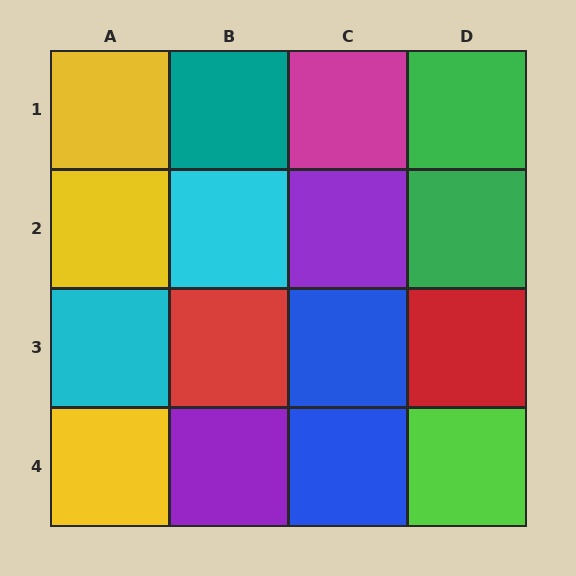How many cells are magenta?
1 cell is magenta.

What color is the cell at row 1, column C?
Magenta.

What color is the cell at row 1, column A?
Yellow.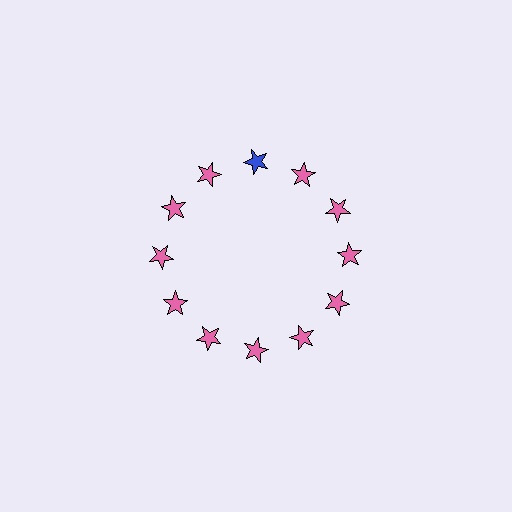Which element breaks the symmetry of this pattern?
The blue star at roughly the 12 o'clock position breaks the symmetry. All other shapes are pink stars.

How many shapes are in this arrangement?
There are 12 shapes arranged in a ring pattern.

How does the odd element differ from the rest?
It has a different color: blue instead of pink.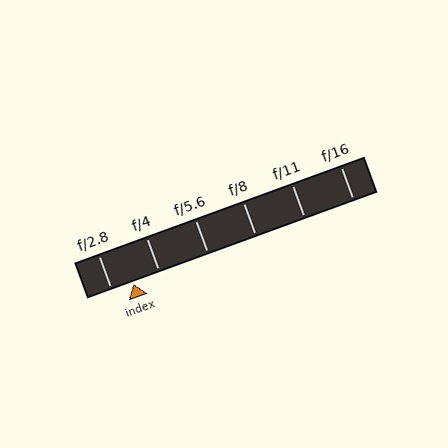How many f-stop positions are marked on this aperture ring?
There are 6 f-stop positions marked.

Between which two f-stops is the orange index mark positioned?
The index mark is between f/2.8 and f/4.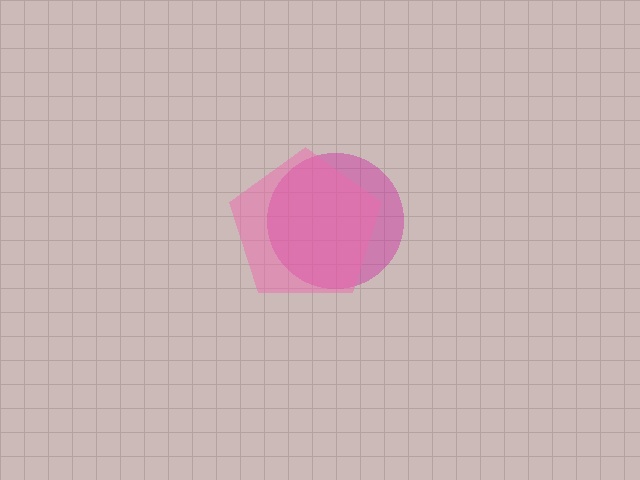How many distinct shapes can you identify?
There are 2 distinct shapes: a magenta circle, a pink pentagon.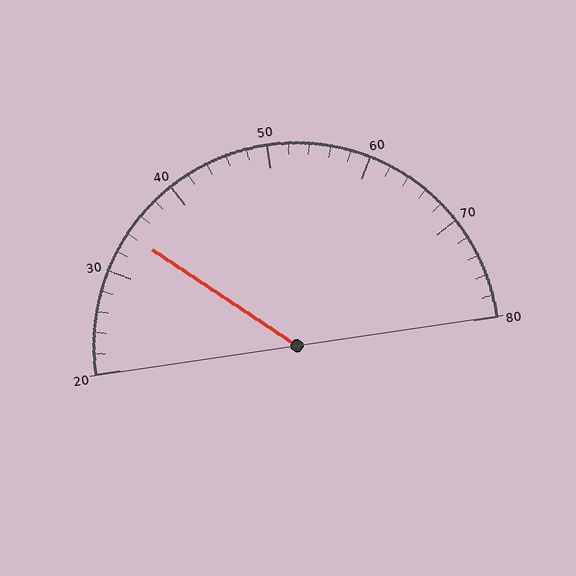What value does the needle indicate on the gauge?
The needle indicates approximately 34.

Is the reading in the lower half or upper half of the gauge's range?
The reading is in the lower half of the range (20 to 80).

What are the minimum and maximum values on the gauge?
The gauge ranges from 20 to 80.